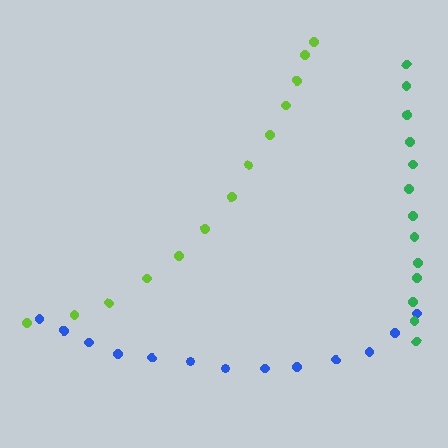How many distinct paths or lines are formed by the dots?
There are 3 distinct paths.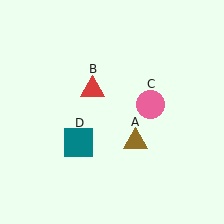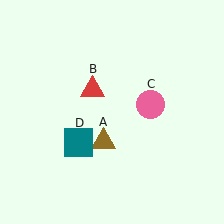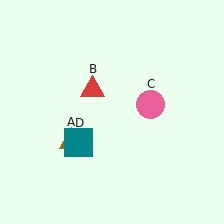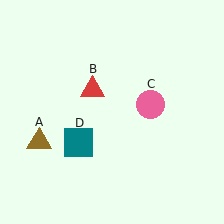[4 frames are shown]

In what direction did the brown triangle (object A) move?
The brown triangle (object A) moved left.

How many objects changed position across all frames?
1 object changed position: brown triangle (object A).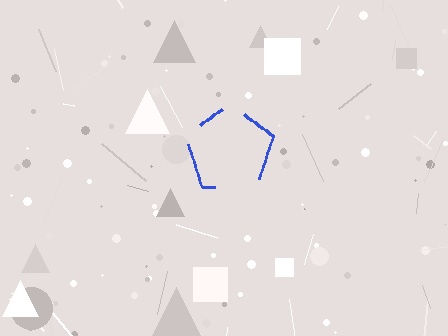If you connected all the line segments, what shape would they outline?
They would outline a pentagon.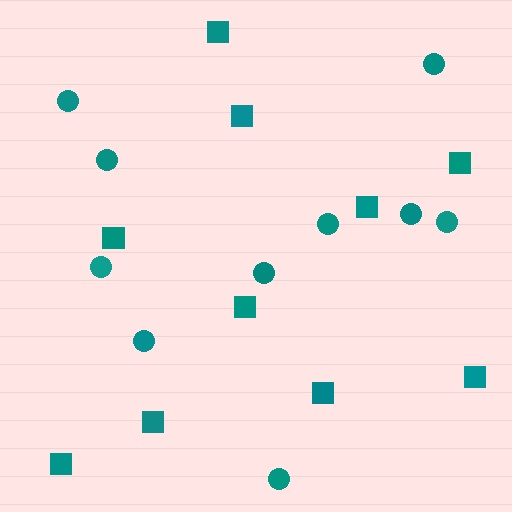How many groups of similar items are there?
There are 2 groups: one group of squares (10) and one group of circles (10).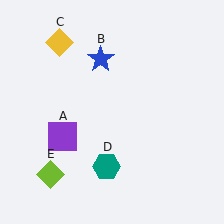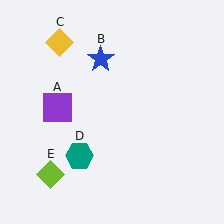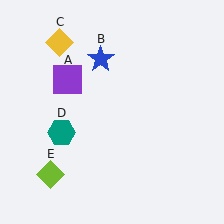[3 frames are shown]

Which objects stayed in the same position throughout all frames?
Blue star (object B) and yellow diamond (object C) and lime diamond (object E) remained stationary.